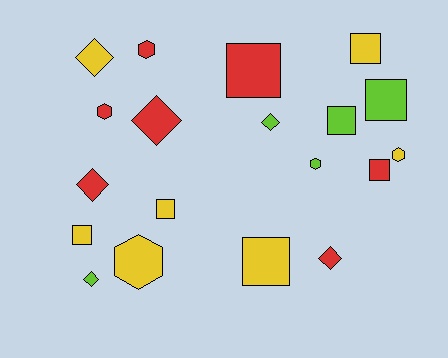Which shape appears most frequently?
Square, with 8 objects.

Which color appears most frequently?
Red, with 7 objects.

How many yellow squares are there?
There are 4 yellow squares.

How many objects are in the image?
There are 19 objects.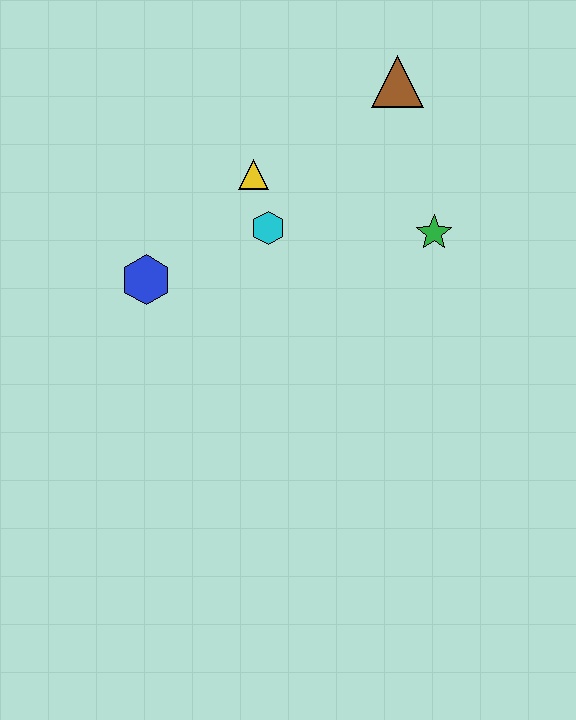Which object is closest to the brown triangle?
The green star is closest to the brown triangle.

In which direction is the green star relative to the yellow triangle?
The green star is to the right of the yellow triangle.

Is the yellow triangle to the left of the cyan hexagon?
Yes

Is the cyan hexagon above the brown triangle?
No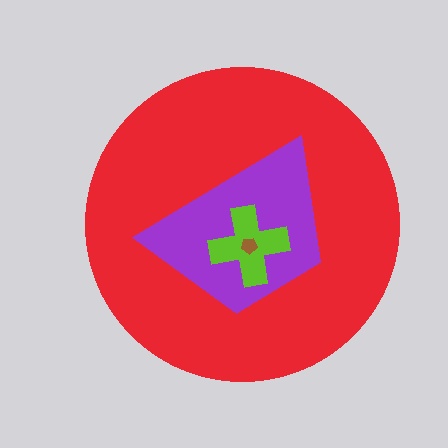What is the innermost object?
The brown pentagon.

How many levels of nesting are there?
4.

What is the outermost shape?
The red circle.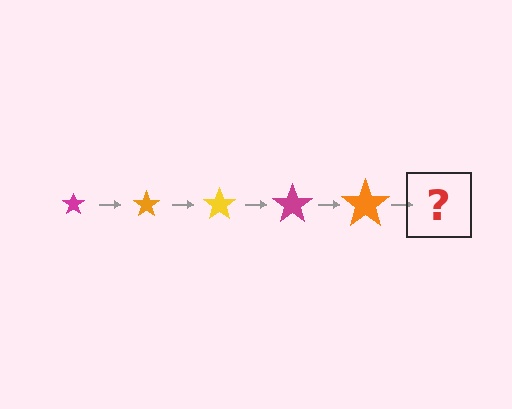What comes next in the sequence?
The next element should be a yellow star, larger than the previous one.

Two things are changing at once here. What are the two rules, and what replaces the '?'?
The two rules are that the star grows larger each step and the color cycles through magenta, orange, and yellow. The '?' should be a yellow star, larger than the previous one.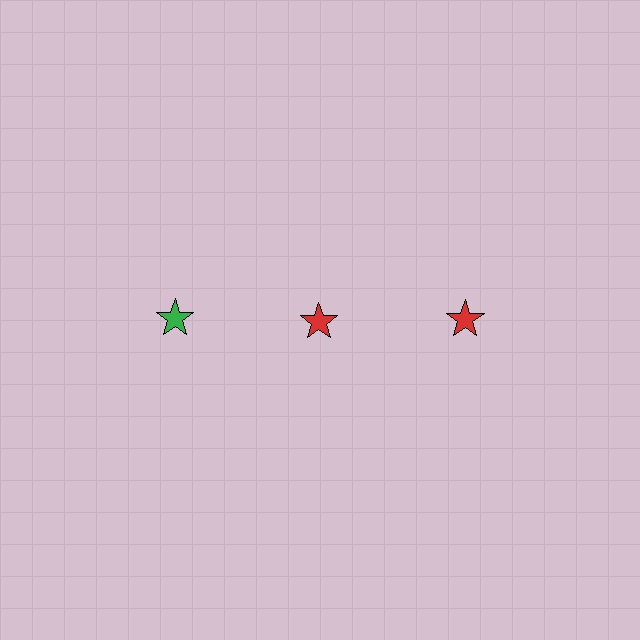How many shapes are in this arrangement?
There are 3 shapes arranged in a grid pattern.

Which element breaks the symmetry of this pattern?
The green star in the top row, leftmost column breaks the symmetry. All other shapes are red stars.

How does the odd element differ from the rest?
It has a different color: green instead of red.